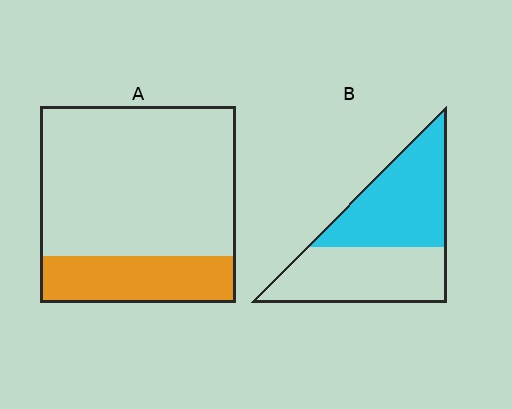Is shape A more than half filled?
No.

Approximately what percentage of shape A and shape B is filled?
A is approximately 25% and B is approximately 50%.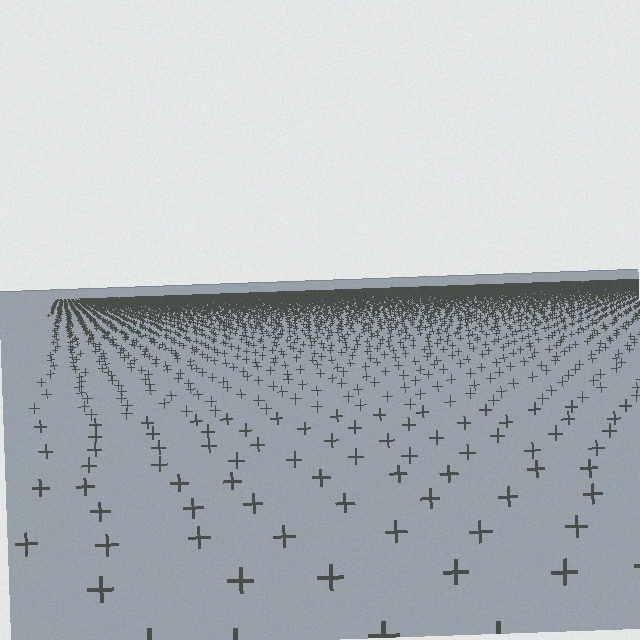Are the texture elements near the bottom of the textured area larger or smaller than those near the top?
Larger. Near the bottom, elements are closer to the viewer and appear at a bigger on-screen size.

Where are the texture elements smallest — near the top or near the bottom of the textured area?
Near the top.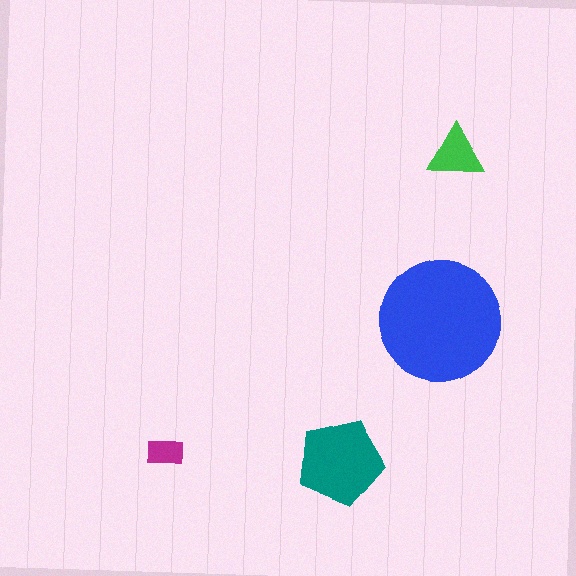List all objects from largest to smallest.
The blue circle, the teal pentagon, the green triangle, the magenta rectangle.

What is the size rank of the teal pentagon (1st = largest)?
2nd.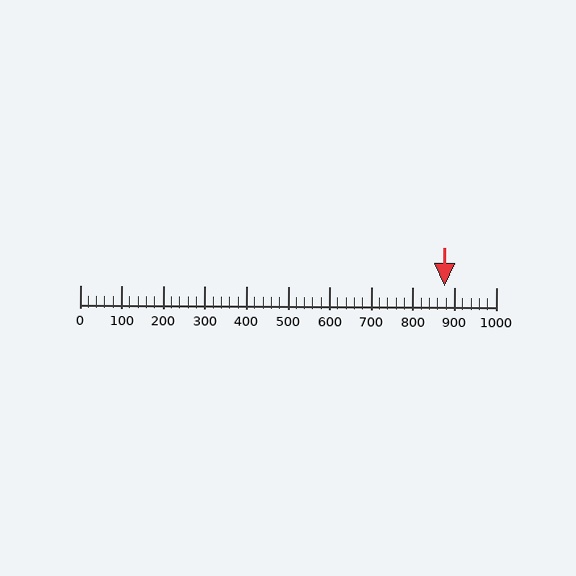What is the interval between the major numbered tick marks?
The major tick marks are spaced 100 units apart.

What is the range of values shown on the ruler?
The ruler shows values from 0 to 1000.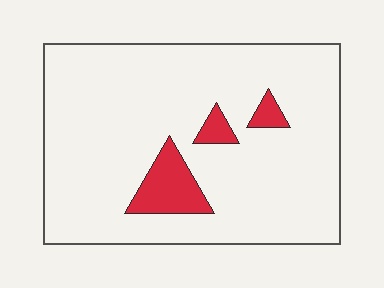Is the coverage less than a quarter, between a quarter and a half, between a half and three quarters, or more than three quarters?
Less than a quarter.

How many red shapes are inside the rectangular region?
3.